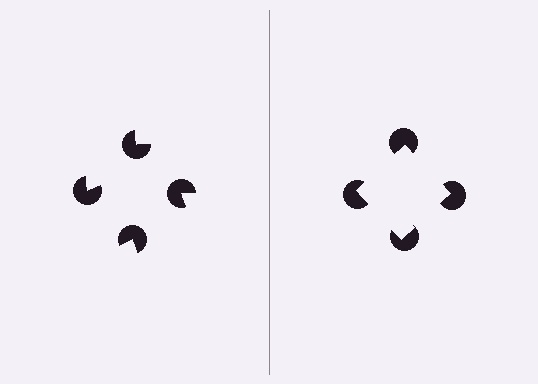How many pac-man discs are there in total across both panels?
8 — 4 on each side.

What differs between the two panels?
The pac-man discs are positioned identically on both sides; only the wedge orientations differ. On the right they align to a square; on the left they are misaligned.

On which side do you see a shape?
An illusory square appears on the right side. On the left side the wedge cuts are rotated, so no coherent shape forms.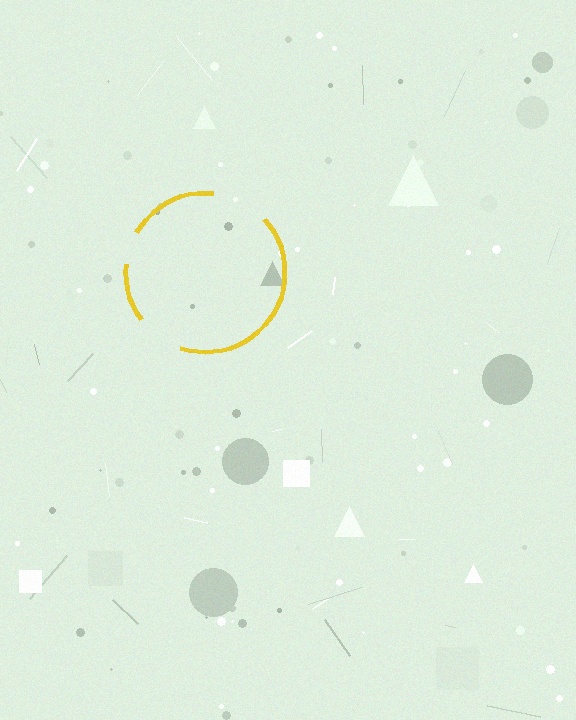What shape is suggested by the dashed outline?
The dashed outline suggests a circle.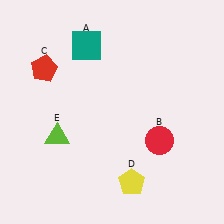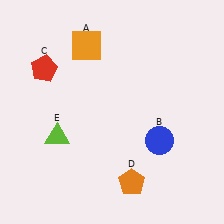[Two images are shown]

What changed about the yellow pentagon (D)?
In Image 1, D is yellow. In Image 2, it changed to orange.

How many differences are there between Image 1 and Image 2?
There are 3 differences between the two images.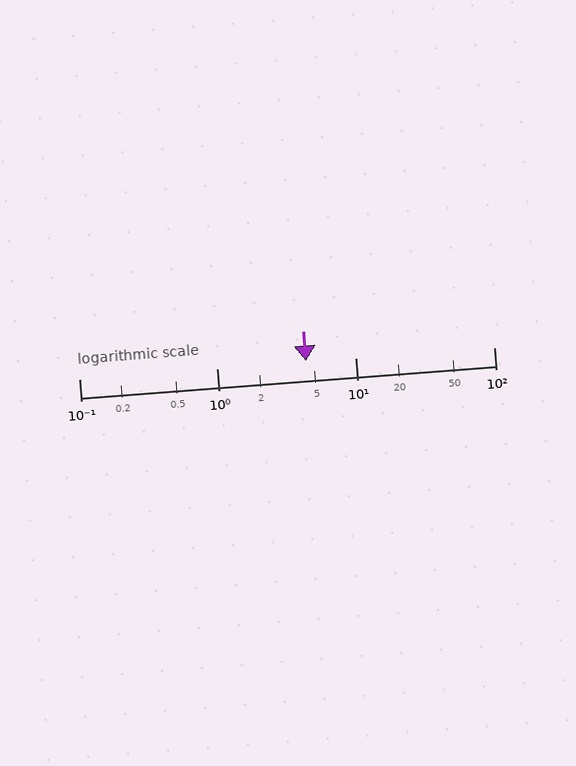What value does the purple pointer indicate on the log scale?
The pointer indicates approximately 4.4.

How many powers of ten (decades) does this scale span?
The scale spans 3 decades, from 0.1 to 100.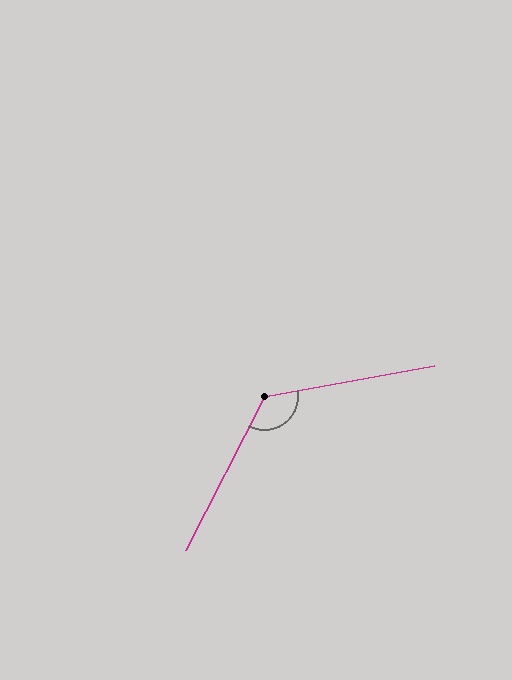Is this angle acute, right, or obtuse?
It is obtuse.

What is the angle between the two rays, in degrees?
Approximately 128 degrees.